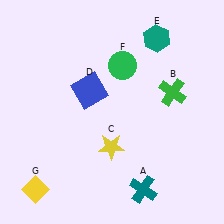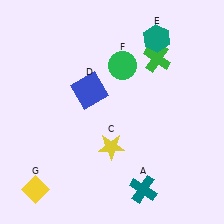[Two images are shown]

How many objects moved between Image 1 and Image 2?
1 object moved between the two images.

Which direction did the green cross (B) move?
The green cross (B) moved up.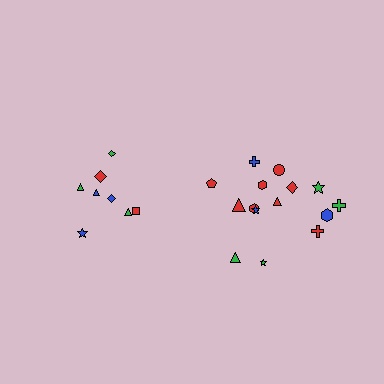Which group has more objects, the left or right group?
The right group.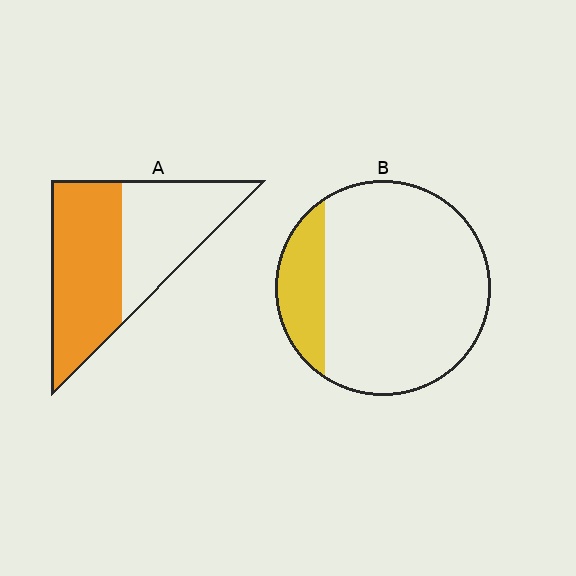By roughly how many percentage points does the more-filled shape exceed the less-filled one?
By roughly 40 percentage points (A over B).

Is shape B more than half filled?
No.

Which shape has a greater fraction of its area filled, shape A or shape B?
Shape A.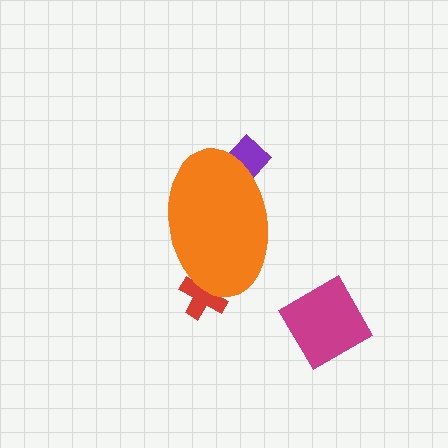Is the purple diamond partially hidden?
Yes, the purple diamond is partially hidden behind the orange ellipse.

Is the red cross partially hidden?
Yes, the red cross is partially hidden behind the orange ellipse.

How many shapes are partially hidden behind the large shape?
2 shapes are partially hidden.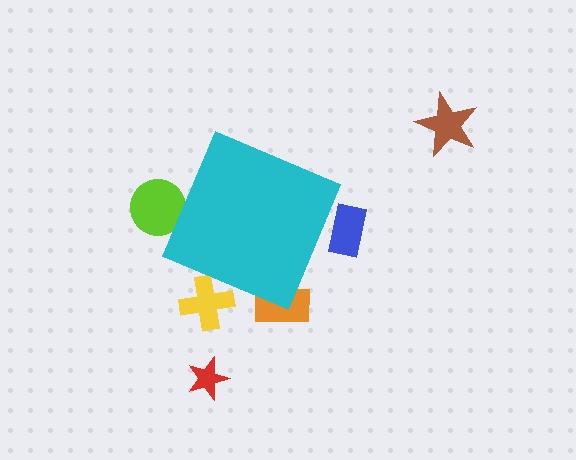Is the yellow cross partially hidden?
Yes, the yellow cross is partially hidden behind the cyan diamond.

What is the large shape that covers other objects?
A cyan diamond.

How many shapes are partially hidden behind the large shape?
4 shapes are partially hidden.